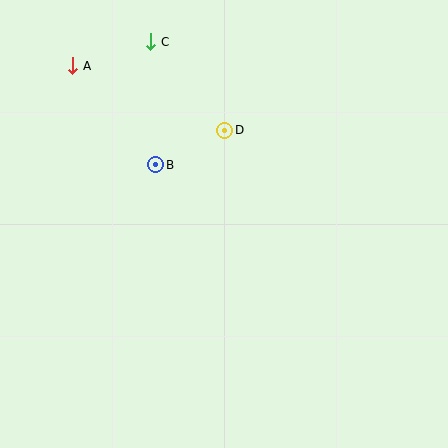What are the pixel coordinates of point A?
Point A is at (73, 66).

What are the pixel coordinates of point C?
Point C is at (151, 42).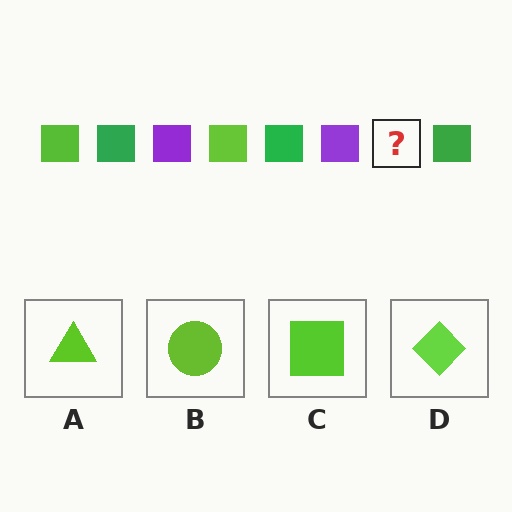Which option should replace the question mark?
Option C.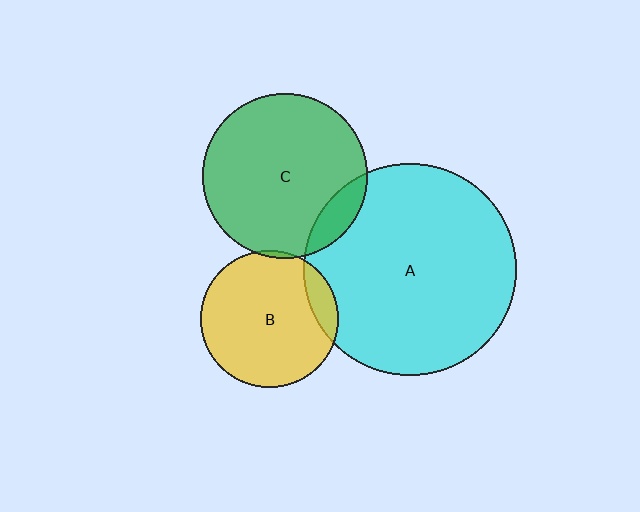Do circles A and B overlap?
Yes.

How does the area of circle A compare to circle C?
Approximately 1.7 times.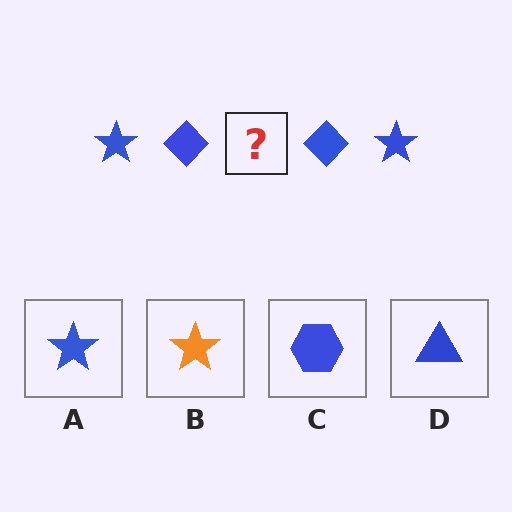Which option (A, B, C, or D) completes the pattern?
A.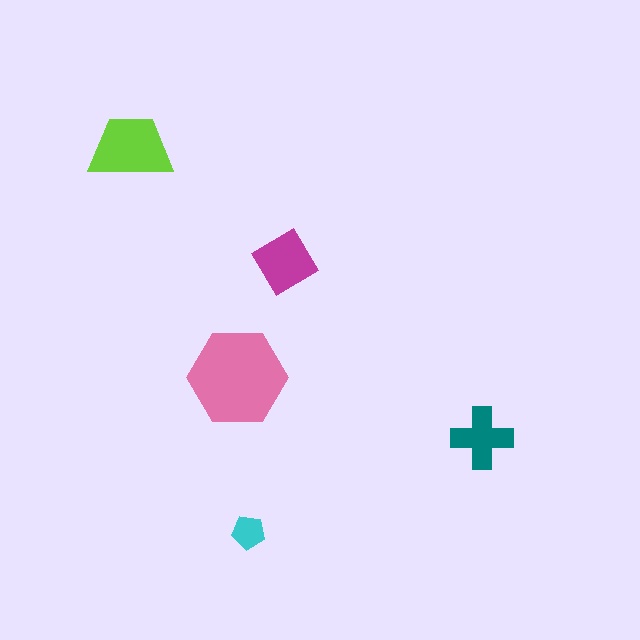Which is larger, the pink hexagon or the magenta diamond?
The pink hexagon.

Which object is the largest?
The pink hexagon.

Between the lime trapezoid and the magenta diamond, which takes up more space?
The lime trapezoid.